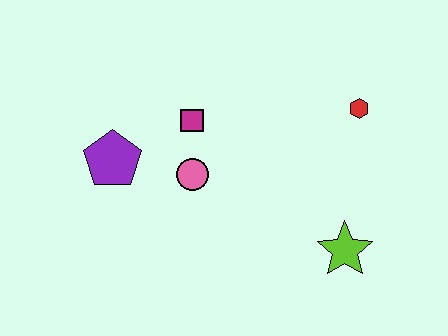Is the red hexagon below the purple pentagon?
No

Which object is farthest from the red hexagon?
The purple pentagon is farthest from the red hexagon.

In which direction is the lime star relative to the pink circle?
The lime star is to the right of the pink circle.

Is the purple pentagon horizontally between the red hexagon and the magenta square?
No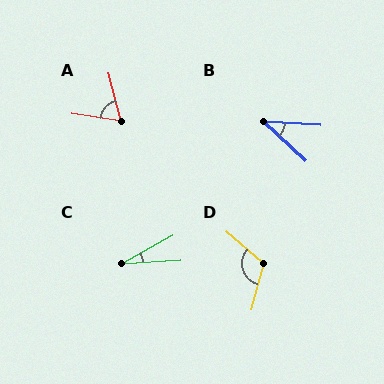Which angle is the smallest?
C, at approximately 26 degrees.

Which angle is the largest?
D, at approximately 116 degrees.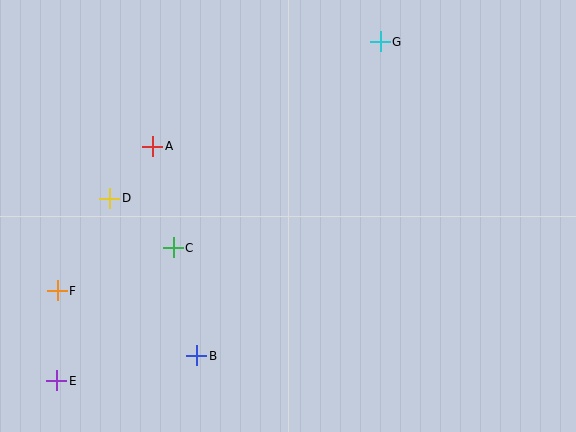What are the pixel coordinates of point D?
Point D is at (110, 198).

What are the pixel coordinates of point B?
Point B is at (197, 356).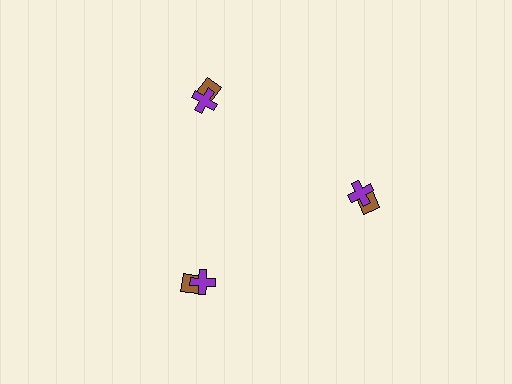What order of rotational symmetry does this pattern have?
This pattern has 3-fold rotational symmetry.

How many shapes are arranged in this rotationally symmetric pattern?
There are 6 shapes, arranged in 3 groups of 2.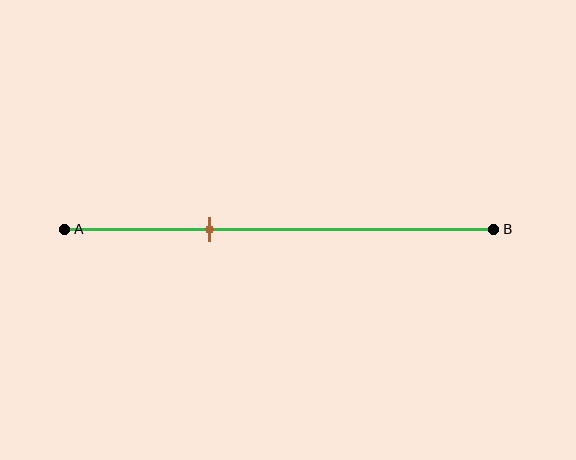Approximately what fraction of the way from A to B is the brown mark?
The brown mark is approximately 35% of the way from A to B.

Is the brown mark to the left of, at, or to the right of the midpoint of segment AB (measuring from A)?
The brown mark is to the left of the midpoint of segment AB.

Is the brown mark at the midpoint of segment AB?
No, the mark is at about 35% from A, not at the 50% midpoint.